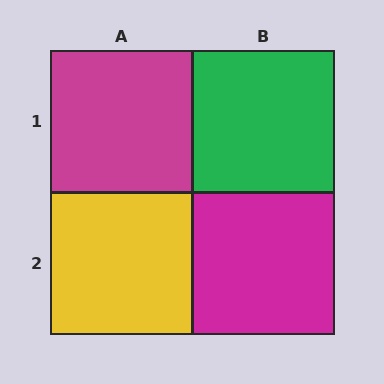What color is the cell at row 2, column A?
Yellow.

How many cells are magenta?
2 cells are magenta.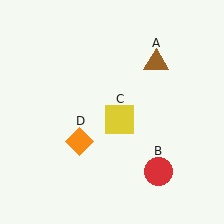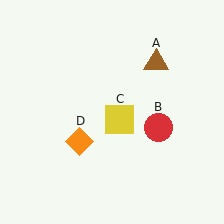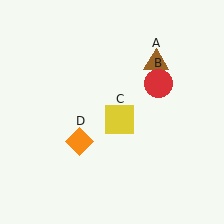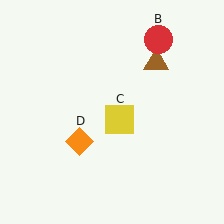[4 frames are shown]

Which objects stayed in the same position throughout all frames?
Brown triangle (object A) and yellow square (object C) and orange diamond (object D) remained stationary.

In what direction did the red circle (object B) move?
The red circle (object B) moved up.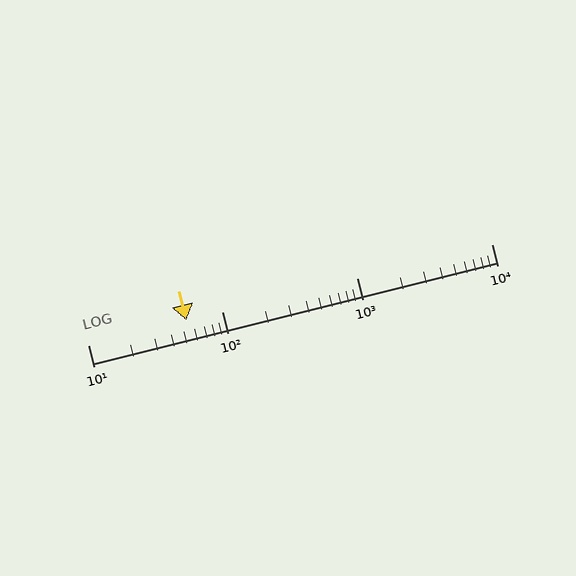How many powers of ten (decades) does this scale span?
The scale spans 3 decades, from 10 to 10000.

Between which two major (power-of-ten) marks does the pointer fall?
The pointer is between 10 and 100.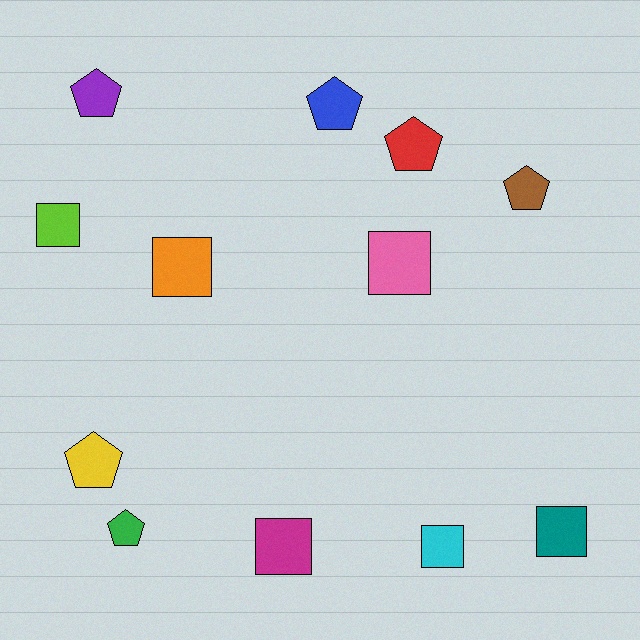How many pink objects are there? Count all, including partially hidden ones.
There is 1 pink object.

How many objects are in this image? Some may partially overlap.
There are 12 objects.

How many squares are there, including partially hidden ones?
There are 6 squares.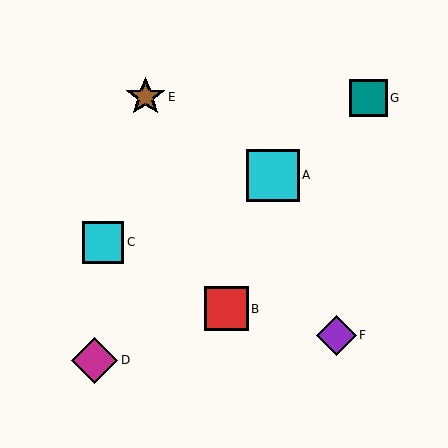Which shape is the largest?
The cyan square (labeled A) is the largest.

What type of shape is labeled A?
Shape A is a cyan square.